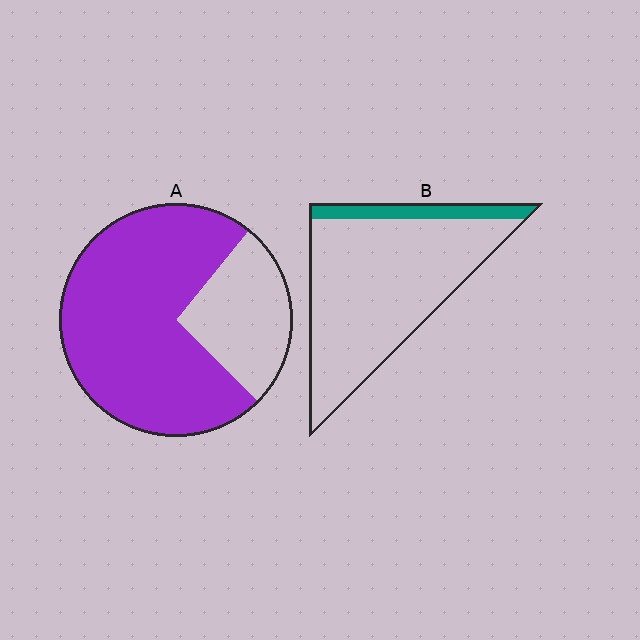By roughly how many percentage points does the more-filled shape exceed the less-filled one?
By roughly 60 percentage points (A over B).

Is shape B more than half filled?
No.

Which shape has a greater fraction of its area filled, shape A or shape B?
Shape A.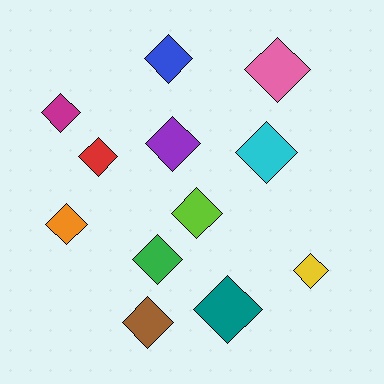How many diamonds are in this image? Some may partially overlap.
There are 12 diamonds.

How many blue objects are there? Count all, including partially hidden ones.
There is 1 blue object.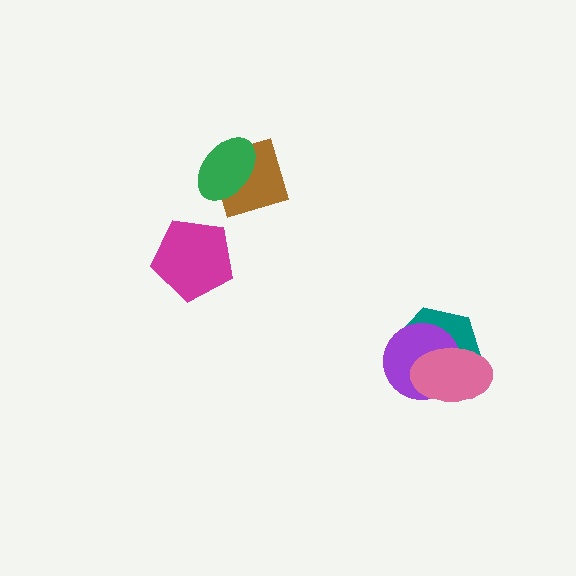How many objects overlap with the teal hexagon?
2 objects overlap with the teal hexagon.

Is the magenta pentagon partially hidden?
No, no other shape covers it.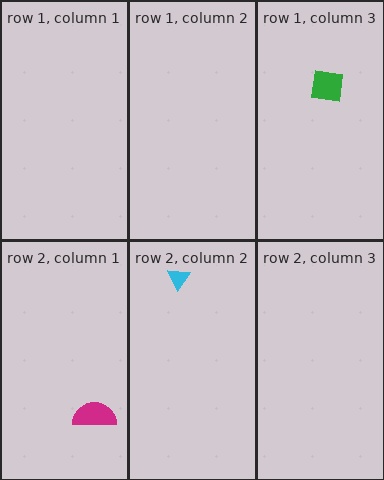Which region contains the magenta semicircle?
The row 2, column 1 region.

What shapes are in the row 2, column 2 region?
The cyan triangle.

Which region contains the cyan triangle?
The row 2, column 2 region.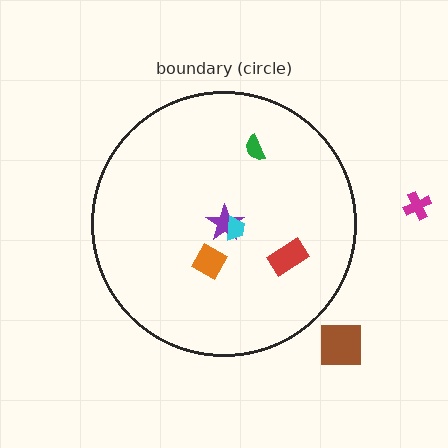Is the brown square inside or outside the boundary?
Outside.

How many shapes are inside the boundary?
5 inside, 2 outside.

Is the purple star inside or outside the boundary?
Inside.